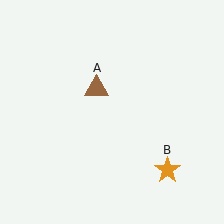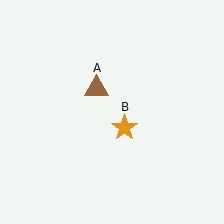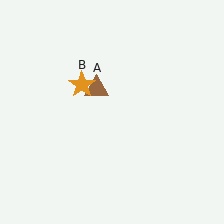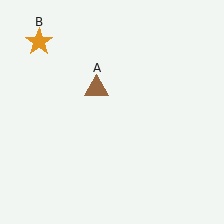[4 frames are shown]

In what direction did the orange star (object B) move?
The orange star (object B) moved up and to the left.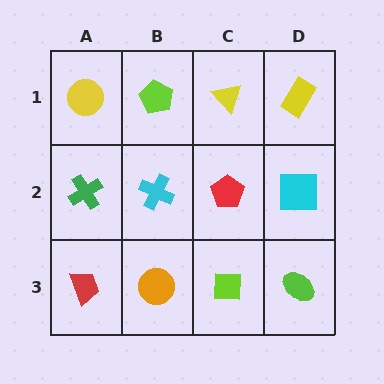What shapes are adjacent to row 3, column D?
A cyan square (row 2, column D), a lime square (row 3, column C).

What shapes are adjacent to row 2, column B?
A lime pentagon (row 1, column B), an orange circle (row 3, column B), a green cross (row 2, column A), a red pentagon (row 2, column C).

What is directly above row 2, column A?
A yellow circle.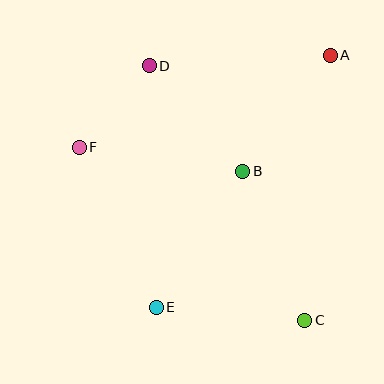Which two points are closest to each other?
Points D and F are closest to each other.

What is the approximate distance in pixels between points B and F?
The distance between B and F is approximately 165 pixels.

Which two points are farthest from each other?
Points A and E are farthest from each other.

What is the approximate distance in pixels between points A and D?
The distance between A and D is approximately 182 pixels.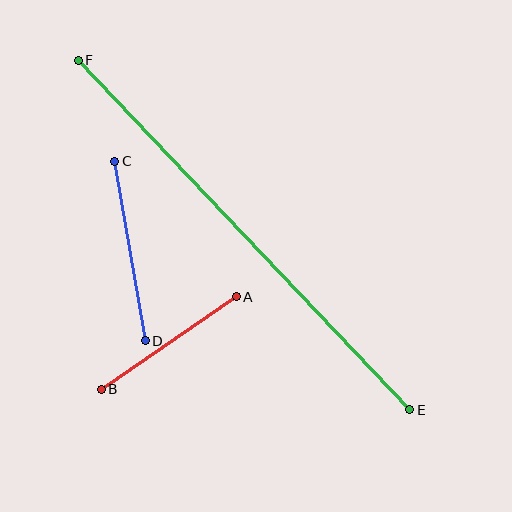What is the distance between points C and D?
The distance is approximately 182 pixels.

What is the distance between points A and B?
The distance is approximately 164 pixels.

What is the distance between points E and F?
The distance is approximately 482 pixels.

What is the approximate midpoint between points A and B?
The midpoint is at approximately (169, 343) pixels.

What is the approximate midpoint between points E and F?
The midpoint is at approximately (244, 235) pixels.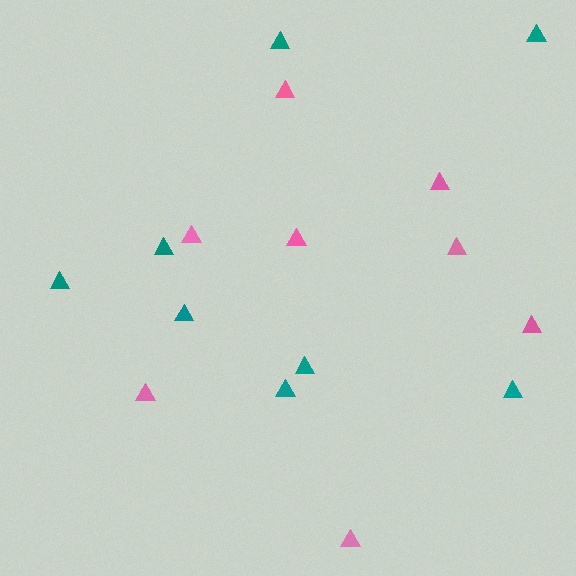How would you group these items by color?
There are 2 groups: one group of teal triangles (8) and one group of pink triangles (8).